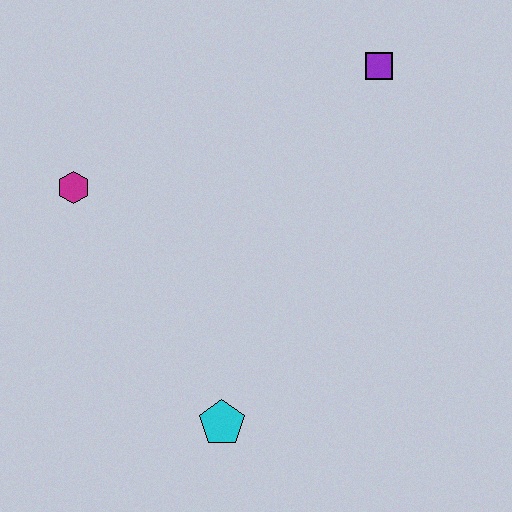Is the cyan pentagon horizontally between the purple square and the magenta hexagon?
Yes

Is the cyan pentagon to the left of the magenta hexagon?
No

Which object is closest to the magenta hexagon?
The cyan pentagon is closest to the magenta hexagon.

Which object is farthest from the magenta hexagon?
The purple square is farthest from the magenta hexagon.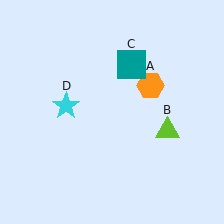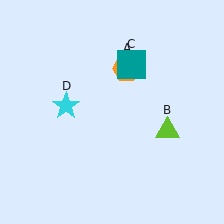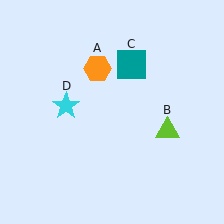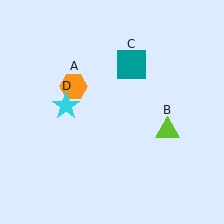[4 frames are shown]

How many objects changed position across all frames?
1 object changed position: orange hexagon (object A).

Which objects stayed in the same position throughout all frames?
Lime triangle (object B) and teal square (object C) and cyan star (object D) remained stationary.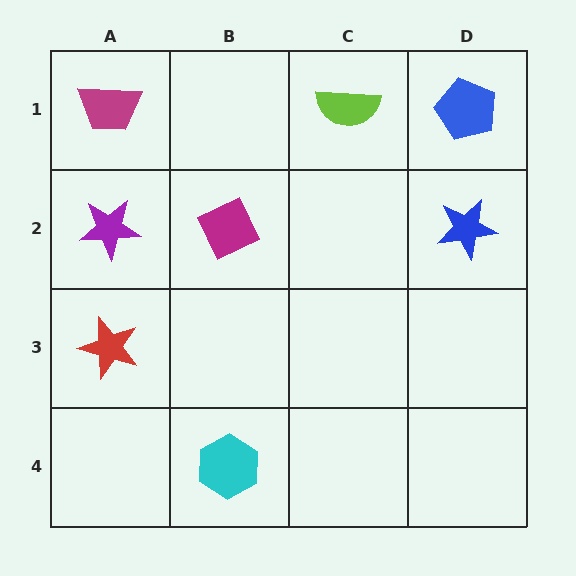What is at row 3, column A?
A red star.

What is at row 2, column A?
A purple star.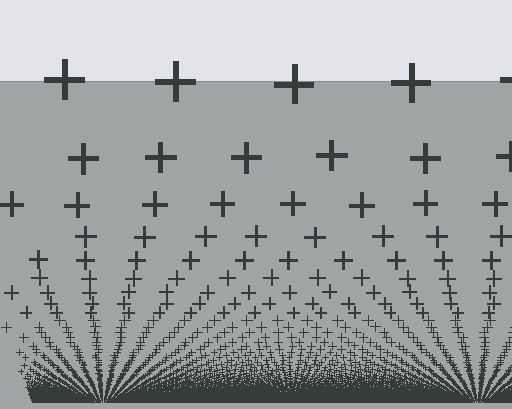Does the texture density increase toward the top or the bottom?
Density increases toward the bottom.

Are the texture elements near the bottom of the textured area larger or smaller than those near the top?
Smaller. The gradient is inverted — elements near the bottom are smaller and denser.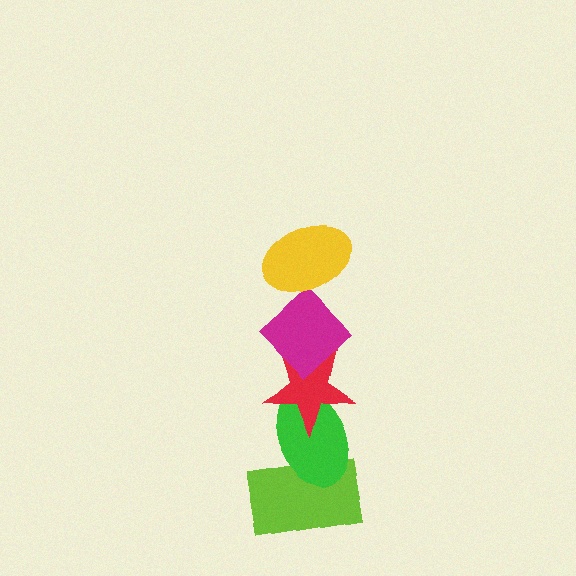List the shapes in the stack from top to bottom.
From top to bottom: the yellow ellipse, the magenta diamond, the red star, the green ellipse, the lime rectangle.